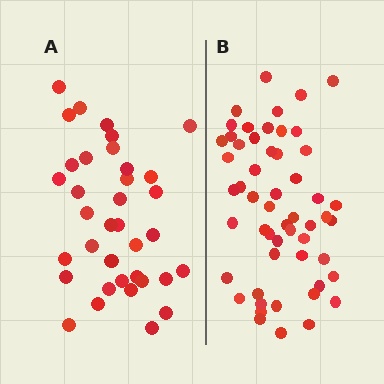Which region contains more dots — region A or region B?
Region B (the right region) has more dots.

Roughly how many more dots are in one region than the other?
Region B has approximately 20 more dots than region A.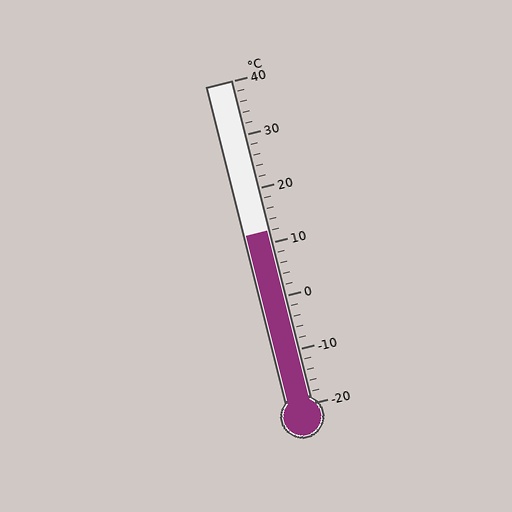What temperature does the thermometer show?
The thermometer shows approximately 12°C.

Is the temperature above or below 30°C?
The temperature is below 30°C.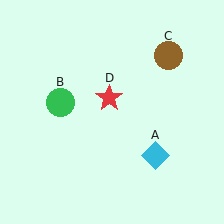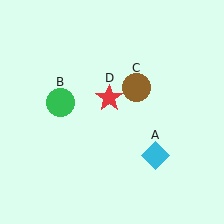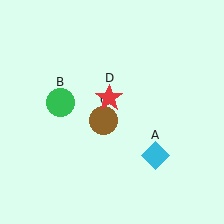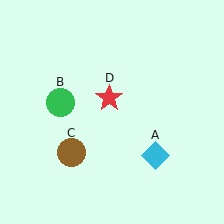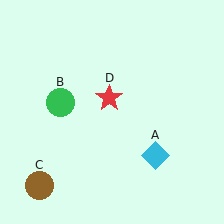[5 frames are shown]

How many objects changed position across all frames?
1 object changed position: brown circle (object C).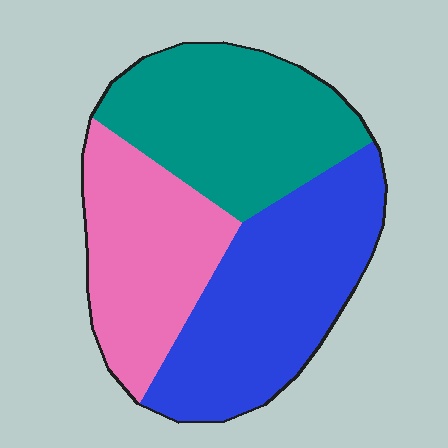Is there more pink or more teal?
Teal.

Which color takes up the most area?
Blue, at roughly 40%.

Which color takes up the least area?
Pink, at roughly 30%.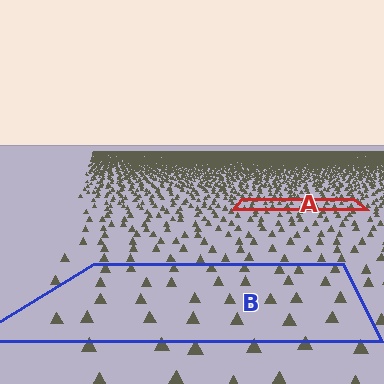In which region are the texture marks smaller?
The texture marks are smaller in region A, because it is farther away.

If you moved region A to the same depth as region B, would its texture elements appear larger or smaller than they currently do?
They would appear larger. At a closer depth, the same texture elements are projected at a bigger on-screen size.